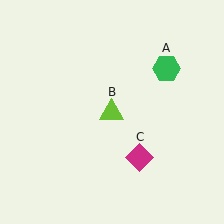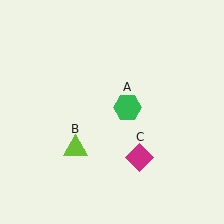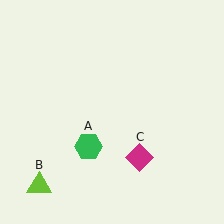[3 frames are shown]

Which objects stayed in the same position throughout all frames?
Magenta diamond (object C) remained stationary.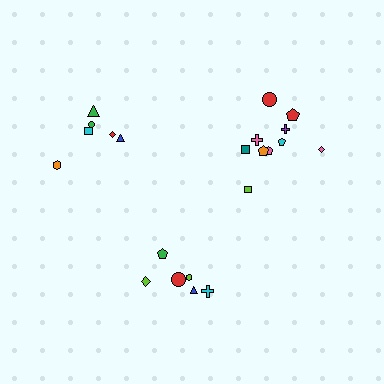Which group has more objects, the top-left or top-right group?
The top-right group.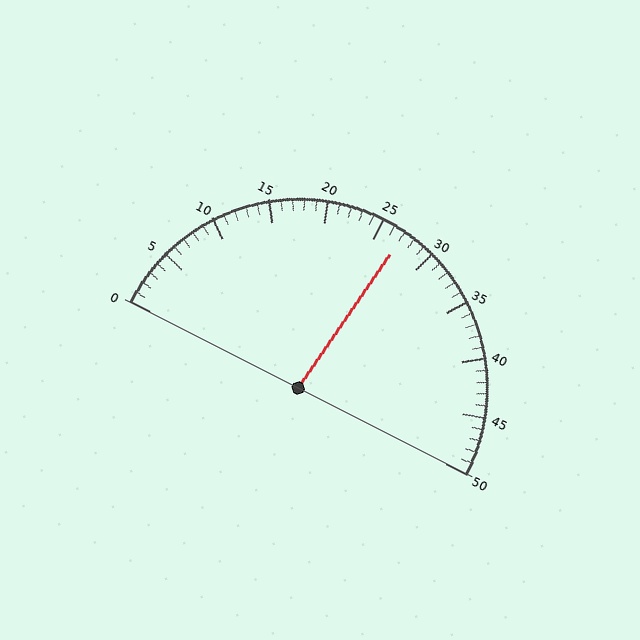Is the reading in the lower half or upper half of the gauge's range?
The reading is in the upper half of the range (0 to 50).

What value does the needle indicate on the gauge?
The needle indicates approximately 27.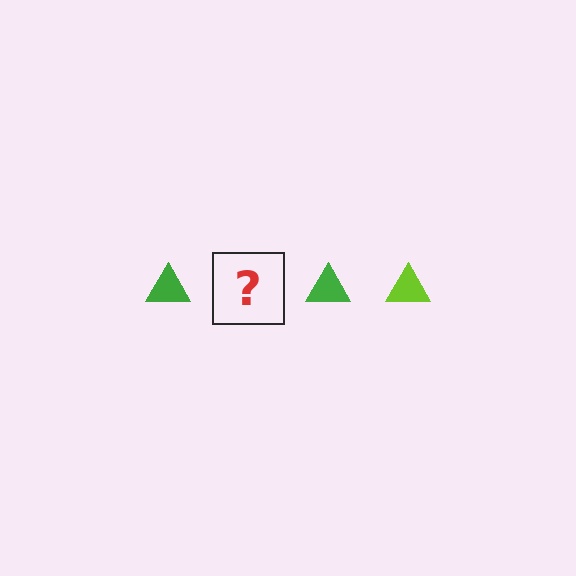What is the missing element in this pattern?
The missing element is a lime triangle.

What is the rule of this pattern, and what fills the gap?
The rule is that the pattern cycles through green, lime triangles. The gap should be filled with a lime triangle.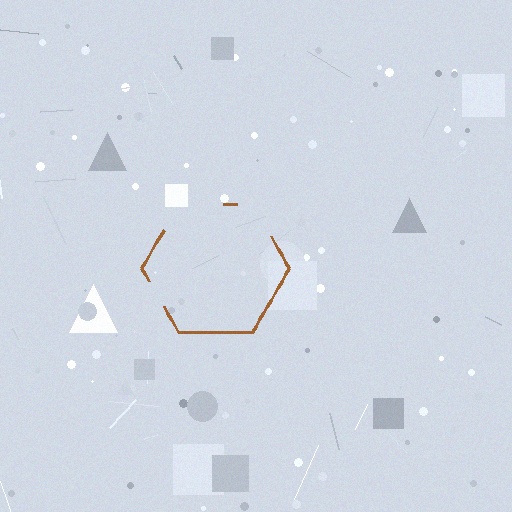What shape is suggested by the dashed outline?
The dashed outline suggests a hexagon.